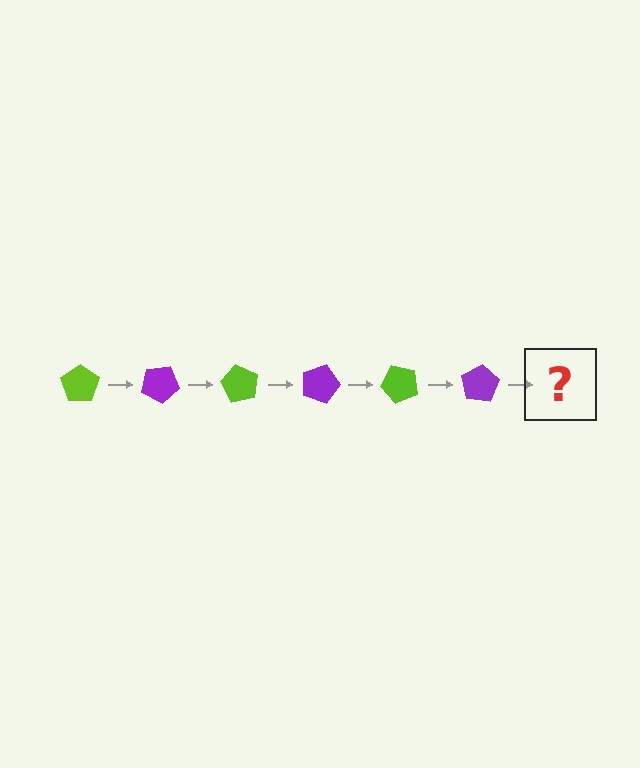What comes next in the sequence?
The next element should be a lime pentagon, rotated 180 degrees from the start.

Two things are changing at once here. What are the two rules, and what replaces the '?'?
The two rules are that it rotates 30 degrees each step and the color cycles through lime and purple. The '?' should be a lime pentagon, rotated 180 degrees from the start.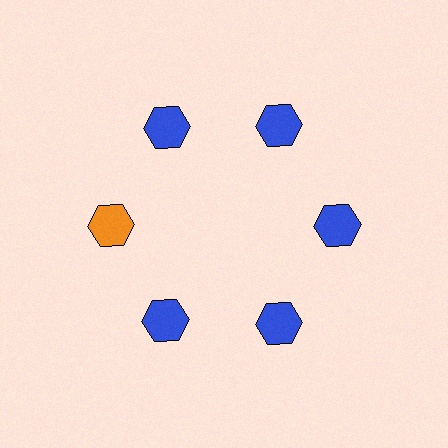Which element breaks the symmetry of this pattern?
The orange hexagon at roughly the 9 o'clock position breaks the symmetry. All other shapes are blue hexagons.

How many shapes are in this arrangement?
There are 6 shapes arranged in a ring pattern.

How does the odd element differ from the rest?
It has a different color: orange instead of blue.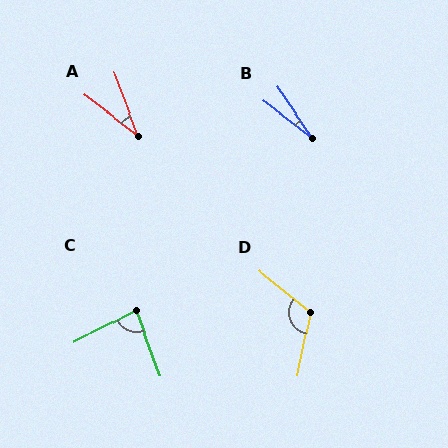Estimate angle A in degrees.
Approximately 32 degrees.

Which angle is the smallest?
B, at approximately 18 degrees.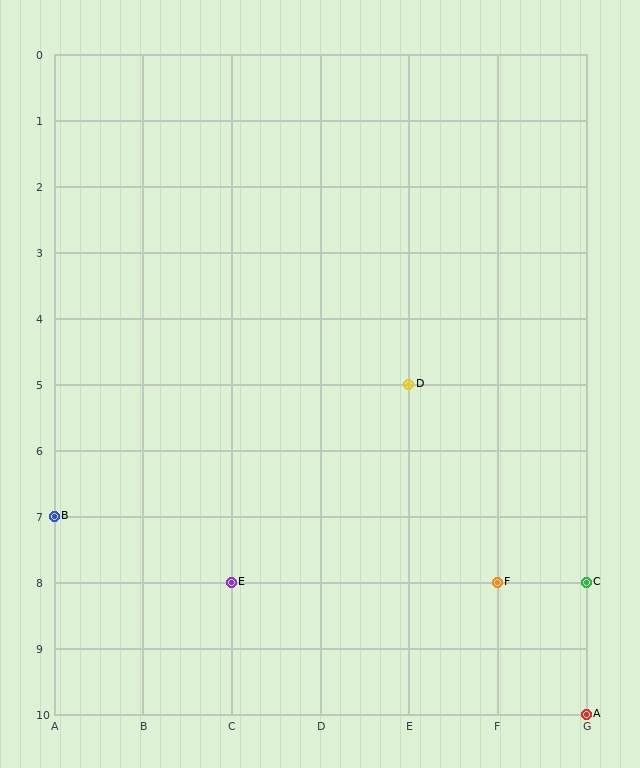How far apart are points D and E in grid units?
Points D and E are 2 columns and 3 rows apart (about 3.6 grid units diagonally).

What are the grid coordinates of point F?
Point F is at grid coordinates (F, 8).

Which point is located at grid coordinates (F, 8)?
Point F is at (F, 8).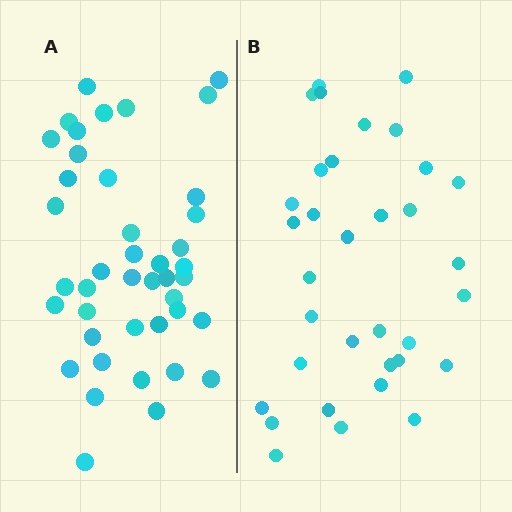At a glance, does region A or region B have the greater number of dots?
Region A (the left region) has more dots.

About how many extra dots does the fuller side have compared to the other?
Region A has roughly 8 or so more dots than region B.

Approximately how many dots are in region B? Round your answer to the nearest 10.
About 30 dots. (The exact count is 34, which rounds to 30.)